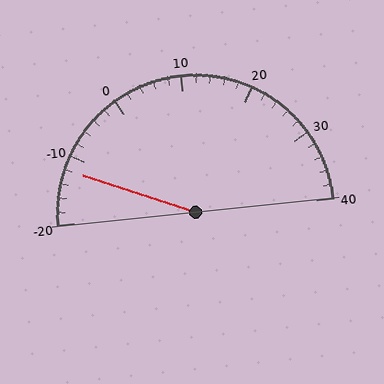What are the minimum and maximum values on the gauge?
The gauge ranges from -20 to 40.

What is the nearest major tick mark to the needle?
The nearest major tick mark is -10.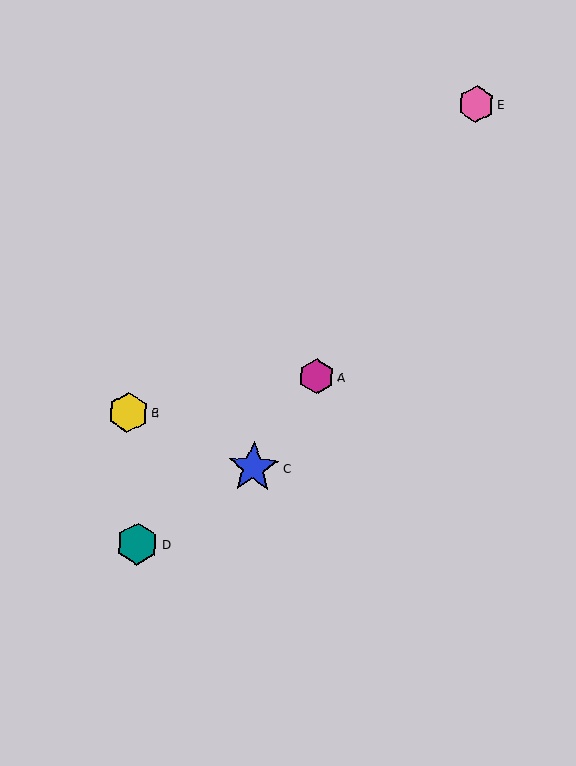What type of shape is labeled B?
Shape B is a yellow hexagon.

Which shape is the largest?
The blue star (labeled C) is the largest.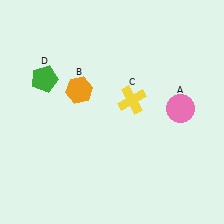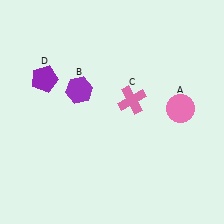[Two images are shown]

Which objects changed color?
B changed from orange to purple. C changed from yellow to pink. D changed from green to purple.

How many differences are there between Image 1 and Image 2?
There are 3 differences between the two images.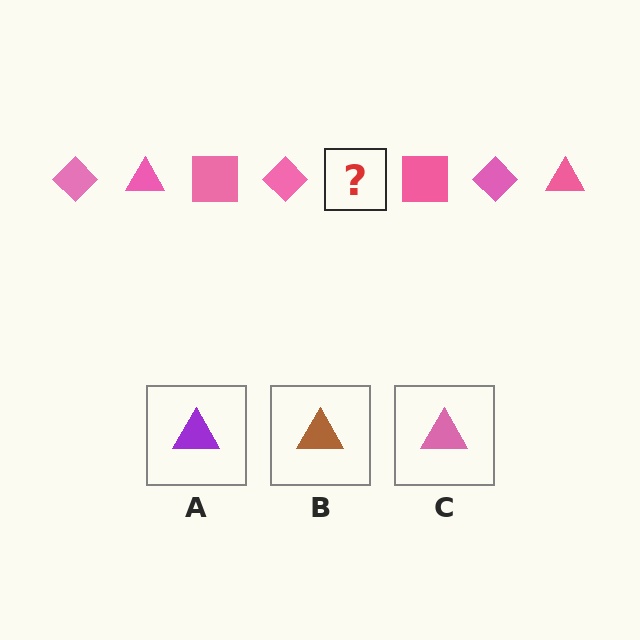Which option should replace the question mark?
Option C.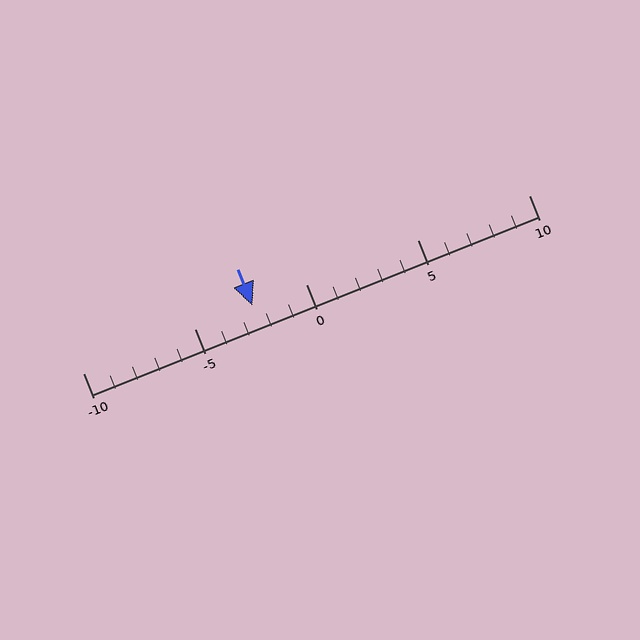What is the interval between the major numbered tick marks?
The major tick marks are spaced 5 units apart.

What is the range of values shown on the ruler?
The ruler shows values from -10 to 10.